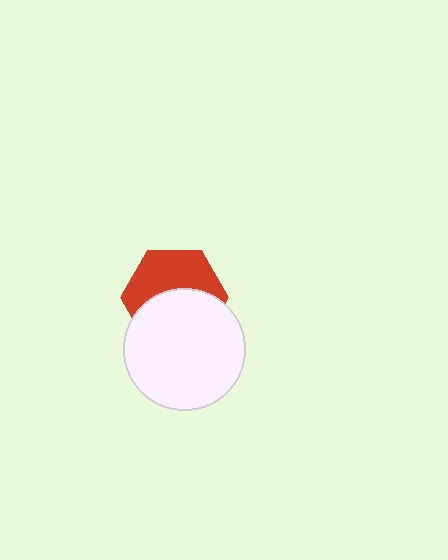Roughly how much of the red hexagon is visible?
About half of it is visible (roughly 49%).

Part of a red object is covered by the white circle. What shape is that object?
It is a hexagon.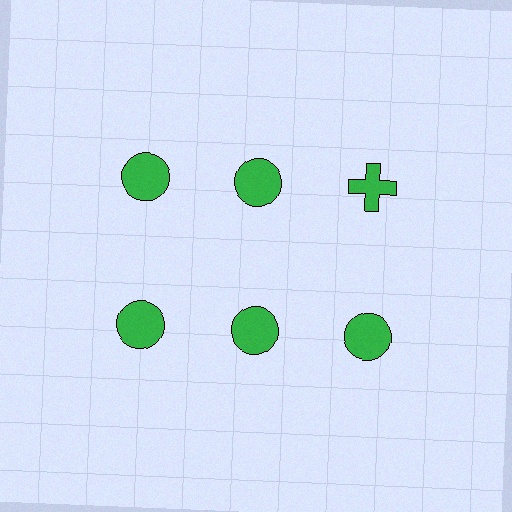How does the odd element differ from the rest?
It has a different shape: cross instead of circle.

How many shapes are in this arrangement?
There are 6 shapes arranged in a grid pattern.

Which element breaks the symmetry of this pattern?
The green cross in the top row, center column breaks the symmetry. All other shapes are green circles.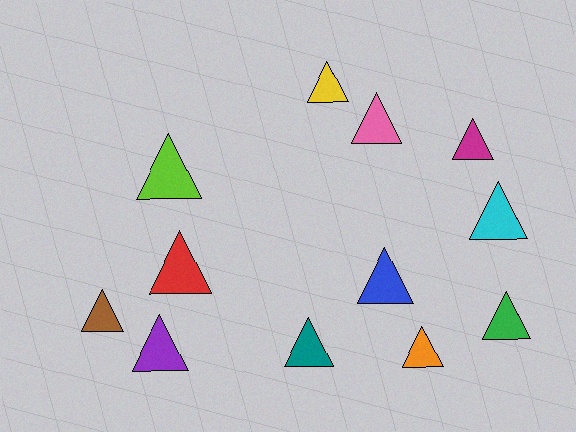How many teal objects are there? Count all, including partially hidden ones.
There is 1 teal object.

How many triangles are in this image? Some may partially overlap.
There are 12 triangles.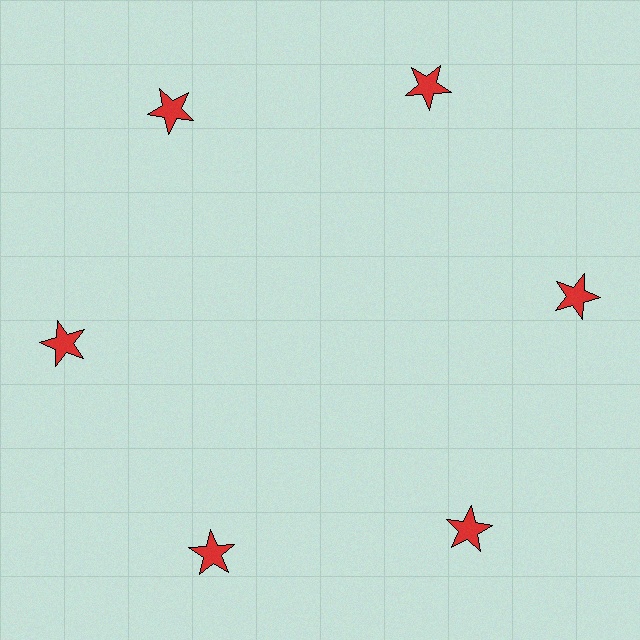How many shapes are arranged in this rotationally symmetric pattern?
There are 6 shapes, arranged in 6 groups of 1.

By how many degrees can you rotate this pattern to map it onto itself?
The pattern maps onto itself every 60 degrees of rotation.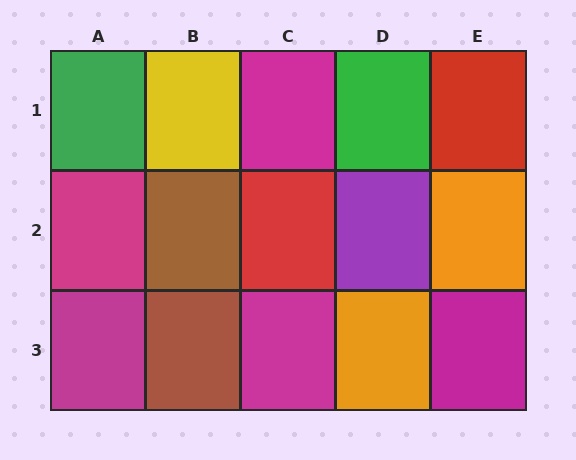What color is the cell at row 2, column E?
Orange.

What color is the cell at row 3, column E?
Magenta.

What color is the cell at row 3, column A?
Magenta.